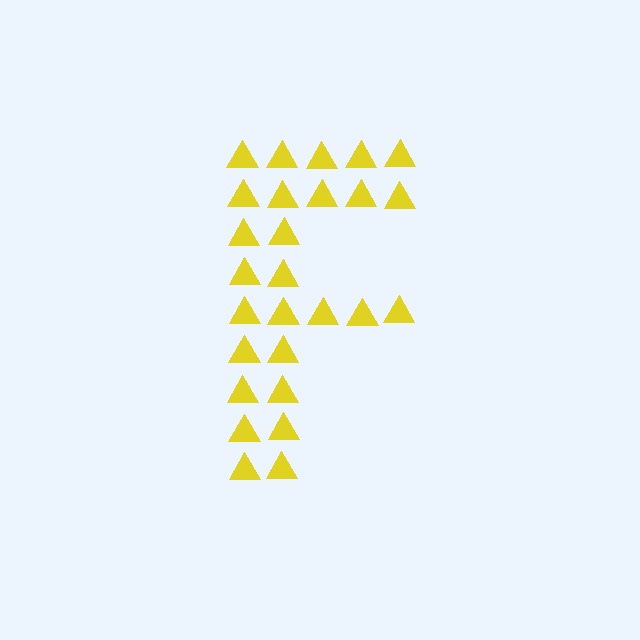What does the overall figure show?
The overall figure shows the letter F.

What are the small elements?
The small elements are triangles.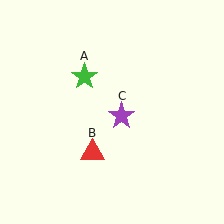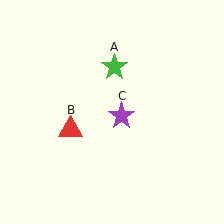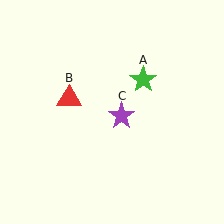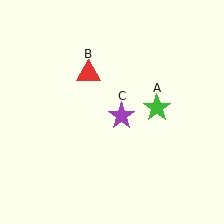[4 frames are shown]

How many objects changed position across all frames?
2 objects changed position: green star (object A), red triangle (object B).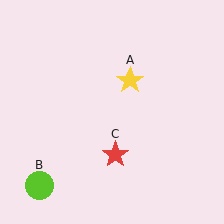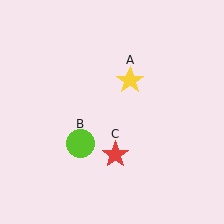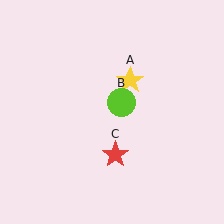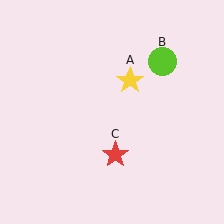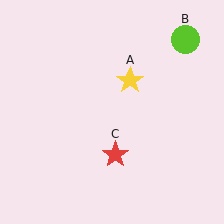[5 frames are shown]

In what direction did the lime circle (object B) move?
The lime circle (object B) moved up and to the right.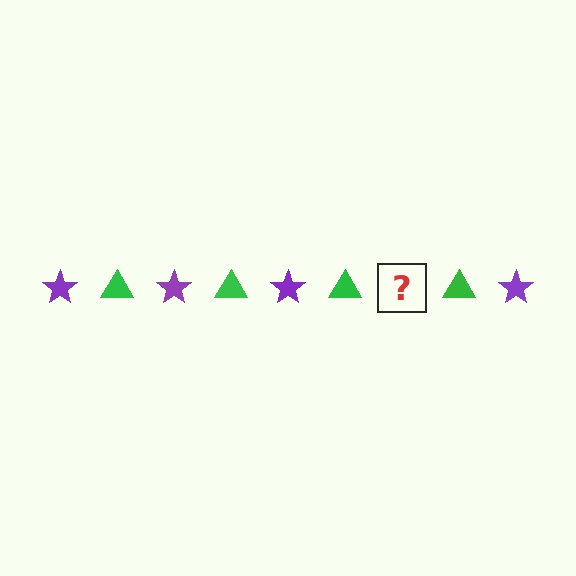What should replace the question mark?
The question mark should be replaced with a purple star.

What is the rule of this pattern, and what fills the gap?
The rule is that the pattern alternates between purple star and green triangle. The gap should be filled with a purple star.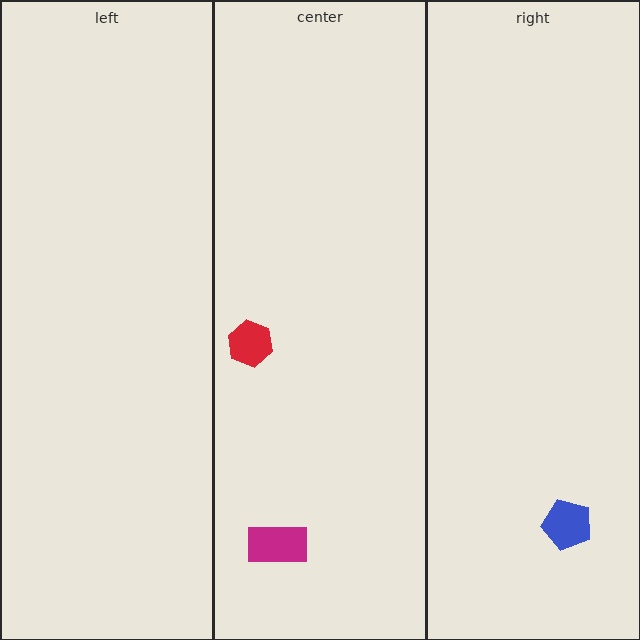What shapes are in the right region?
The blue pentagon.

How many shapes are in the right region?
1.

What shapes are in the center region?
The magenta rectangle, the red hexagon.